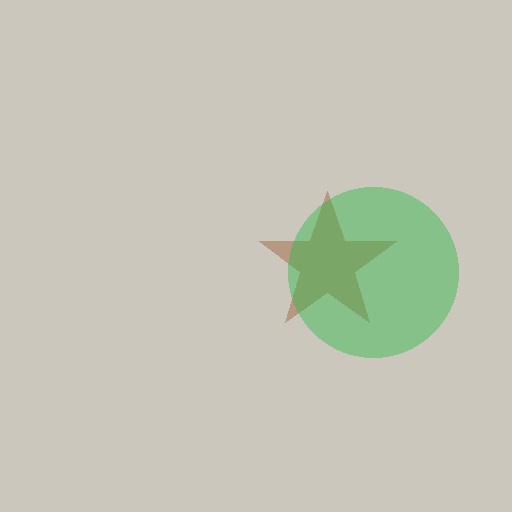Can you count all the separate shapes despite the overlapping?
Yes, there are 2 separate shapes.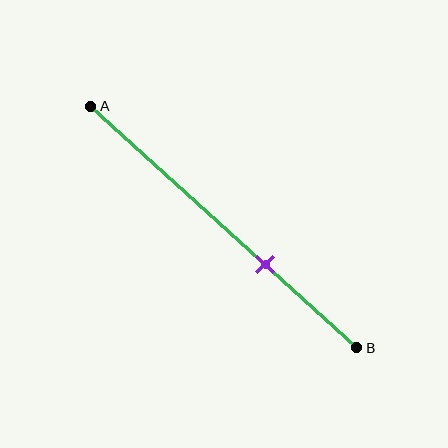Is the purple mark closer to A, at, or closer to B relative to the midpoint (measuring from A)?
The purple mark is closer to point B than the midpoint of segment AB.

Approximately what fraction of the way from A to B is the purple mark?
The purple mark is approximately 65% of the way from A to B.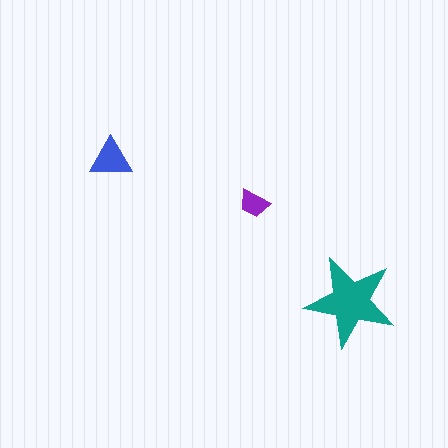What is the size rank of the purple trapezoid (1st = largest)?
3rd.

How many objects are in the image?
There are 3 objects in the image.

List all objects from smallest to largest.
The purple trapezoid, the blue triangle, the teal star.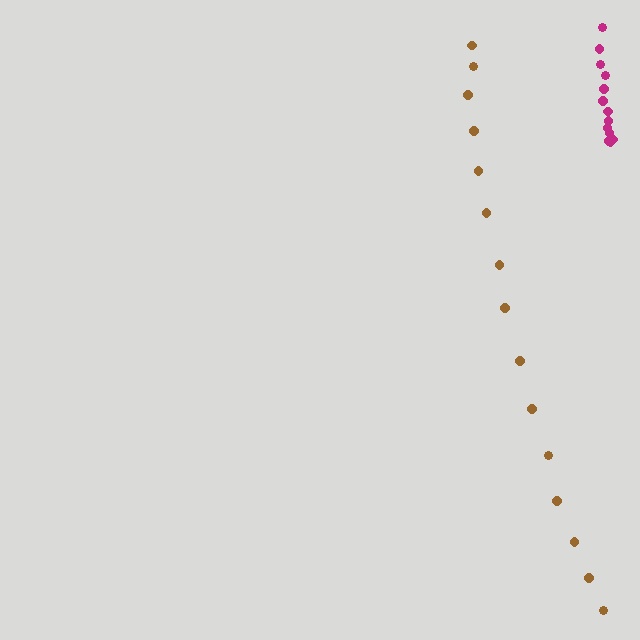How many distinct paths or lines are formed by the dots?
There are 2 distinct paths.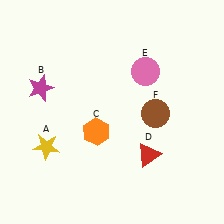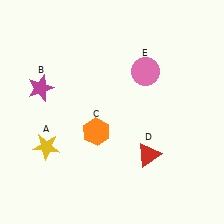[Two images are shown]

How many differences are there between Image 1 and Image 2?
There is 1 difference between the two images.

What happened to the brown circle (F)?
The brown circle (F) was removed in Image 2. It was in the bottom-right area of Image 1.